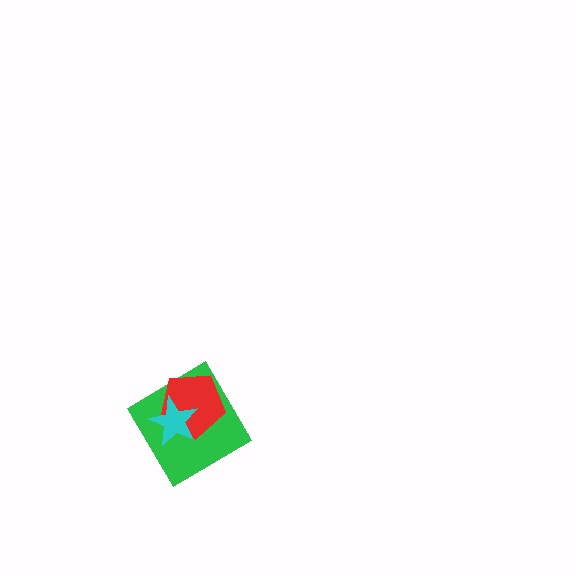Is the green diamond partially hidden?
Yes, it is partially covered by another shape.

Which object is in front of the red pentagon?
The cyan star is in front of the red pentagon.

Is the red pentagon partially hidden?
Yes, it is partially covered by another shape.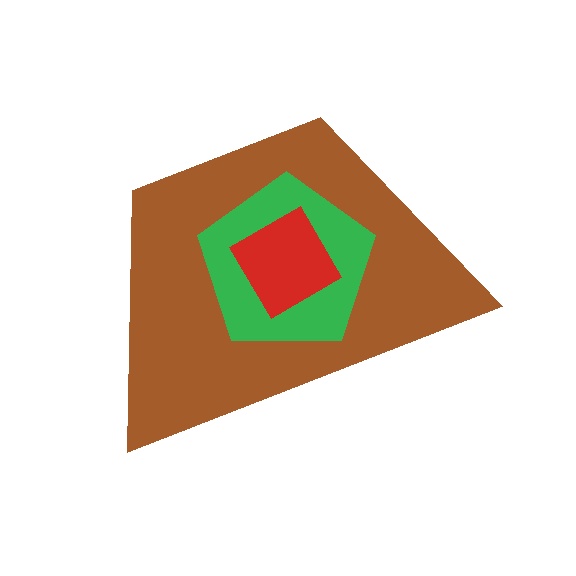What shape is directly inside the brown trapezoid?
The green pentagon.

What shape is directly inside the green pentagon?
The red diamond.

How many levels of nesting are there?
3.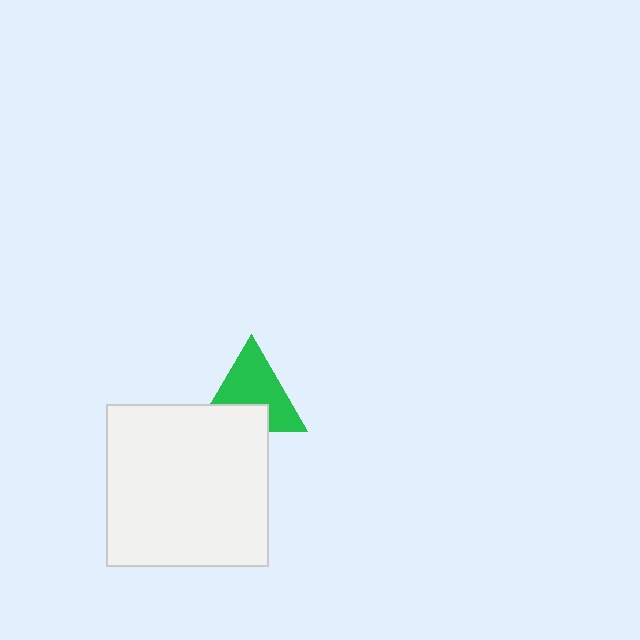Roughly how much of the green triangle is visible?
Most of it is visible (roughly 66%).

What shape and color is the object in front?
The object in front is a white square.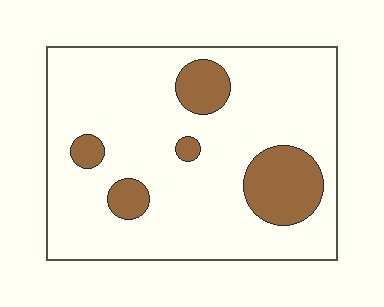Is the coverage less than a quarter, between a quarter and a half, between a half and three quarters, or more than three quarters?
Less than a quarter.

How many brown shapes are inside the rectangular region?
5.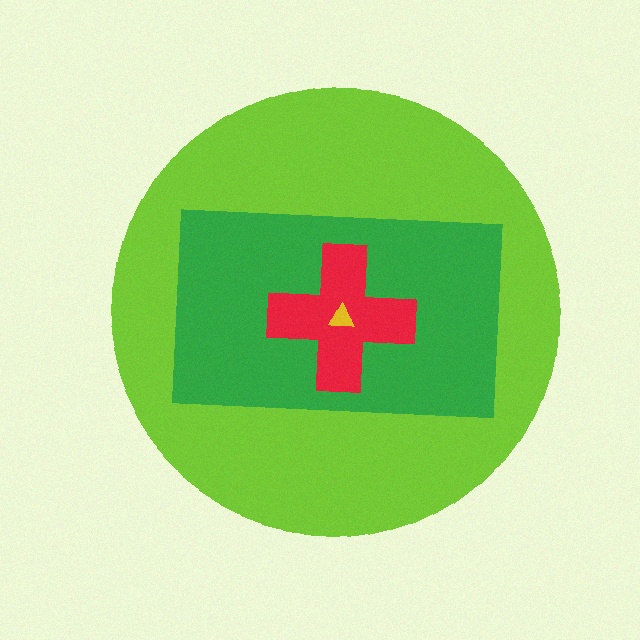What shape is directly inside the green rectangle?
The red cross.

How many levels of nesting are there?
4.